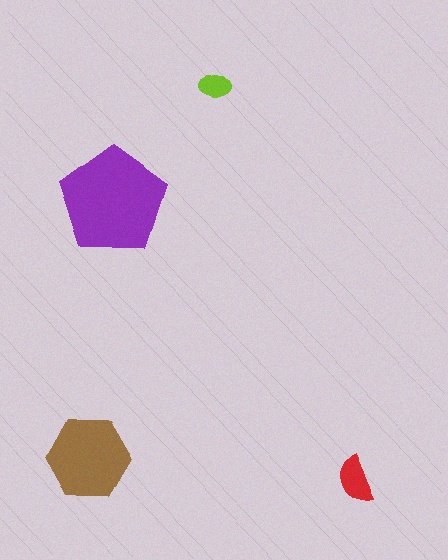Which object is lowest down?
The red semicircle is bottommost.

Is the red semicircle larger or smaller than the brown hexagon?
Smaller.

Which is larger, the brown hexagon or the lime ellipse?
The brown hexagon.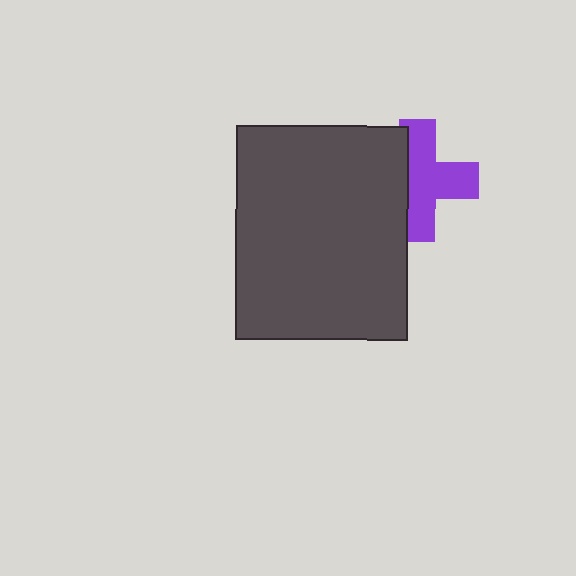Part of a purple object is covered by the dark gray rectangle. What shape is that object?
It is a cross.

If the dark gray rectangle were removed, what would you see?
You would see the complete purple cross.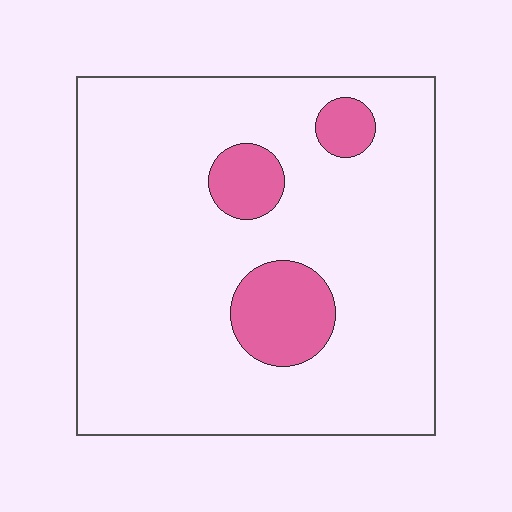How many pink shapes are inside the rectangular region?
3.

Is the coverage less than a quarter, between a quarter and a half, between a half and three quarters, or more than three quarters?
Less than a quarter.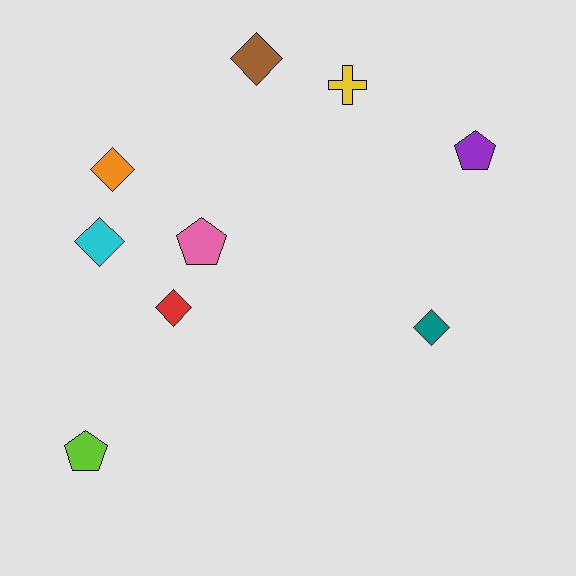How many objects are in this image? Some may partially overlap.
There are 9 objects.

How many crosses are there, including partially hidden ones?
There is 1 cross.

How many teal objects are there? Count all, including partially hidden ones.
There is 1 teal object.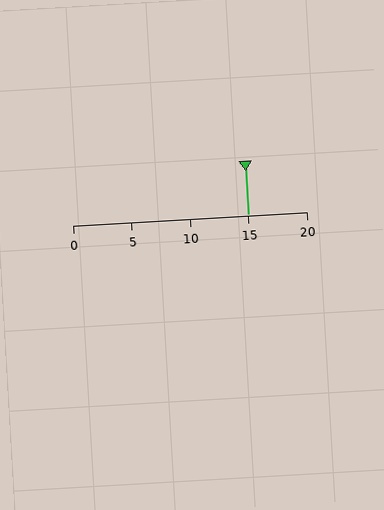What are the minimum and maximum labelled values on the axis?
The axis runs from 0 to 20.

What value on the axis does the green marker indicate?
The marker indicates approximately 15.